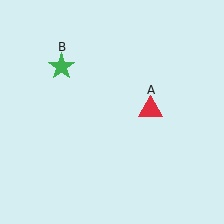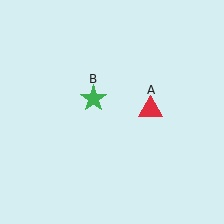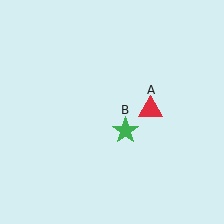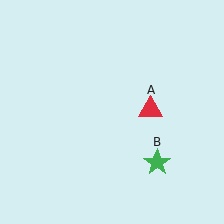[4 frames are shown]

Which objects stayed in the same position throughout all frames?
Red triangle (object A) remained stationary.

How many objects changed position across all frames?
1 object changed position: green star (object B).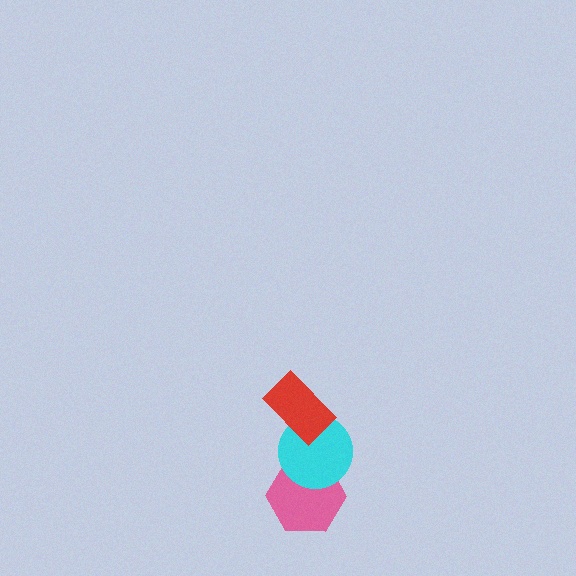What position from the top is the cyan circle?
The cyan circle is 2nd from the top.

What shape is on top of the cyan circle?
The red rectangle is on top of the cyan circle.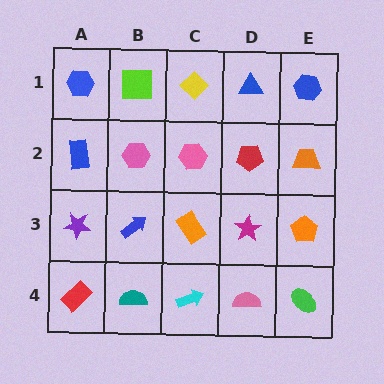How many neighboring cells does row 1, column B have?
3.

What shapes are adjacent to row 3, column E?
An orange trapezoid (row 2, column E), a green ellipse (row 4, column E), a magenta star (row 3, column D).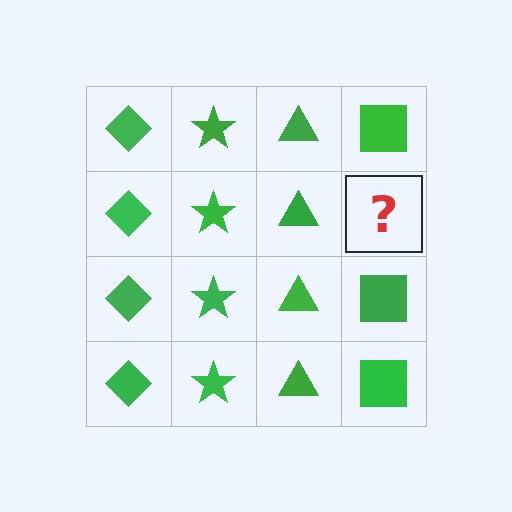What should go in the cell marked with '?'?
The missing cell should contain a green square.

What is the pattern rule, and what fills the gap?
The rule is that each column has a consistent shape. The gap should be filled with a green square.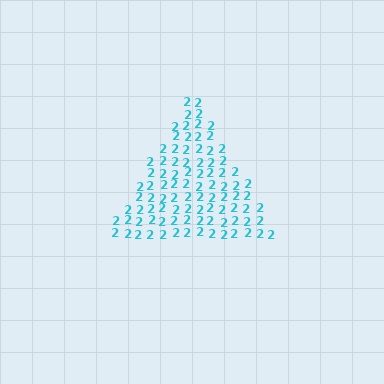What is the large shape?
The large shape is a triangle.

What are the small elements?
The small elements are digit 2's.